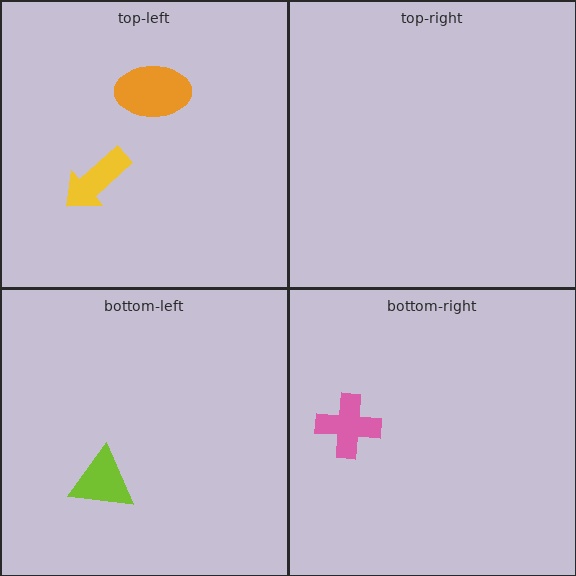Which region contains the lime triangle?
The bottom-left region.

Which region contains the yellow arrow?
The top-left region.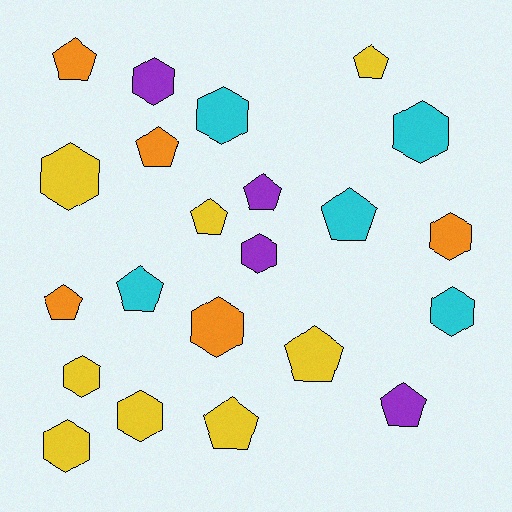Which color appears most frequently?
Yellow, with 8 objects.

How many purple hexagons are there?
There are 2 purple hexagons.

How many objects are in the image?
There are 22 objects.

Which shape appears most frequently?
Pentagon, with 11 objects.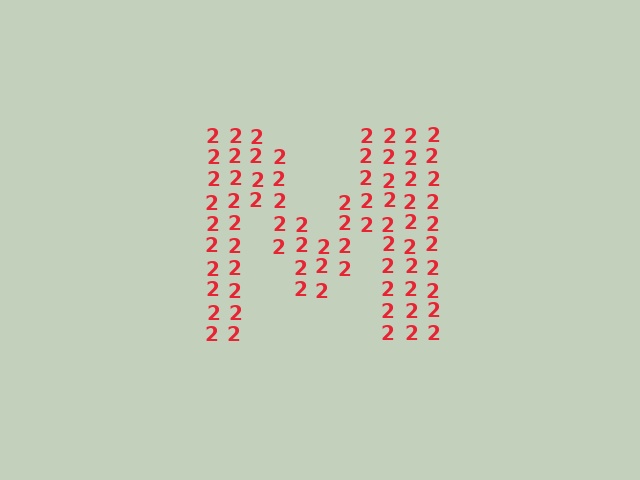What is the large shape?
The large shape is the letter M.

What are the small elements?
The small elements are digit 2's.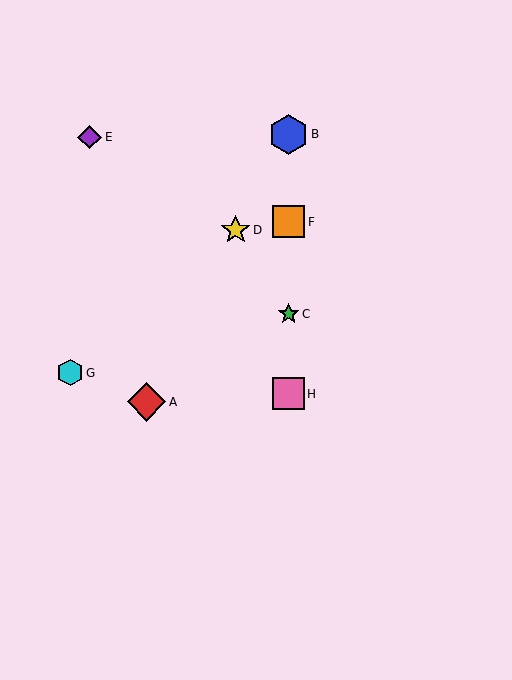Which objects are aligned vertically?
Objects B, C, F, H are aligned vertically.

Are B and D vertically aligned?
No, B is at x≈289 and D is at x≈236.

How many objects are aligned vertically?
4 objects (B, C, F, H) are aligned vertically.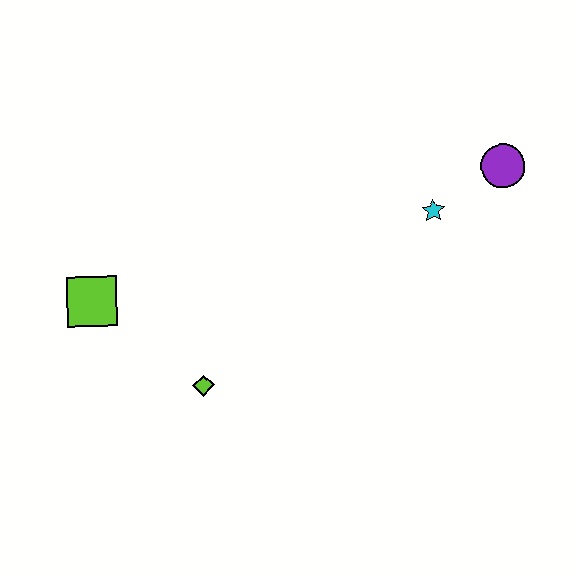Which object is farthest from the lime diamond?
The purple circle is farthest from the lime diamond.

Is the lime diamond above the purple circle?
No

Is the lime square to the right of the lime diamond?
No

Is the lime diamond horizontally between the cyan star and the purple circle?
No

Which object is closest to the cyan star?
The purple circle is closest to the cyan star.